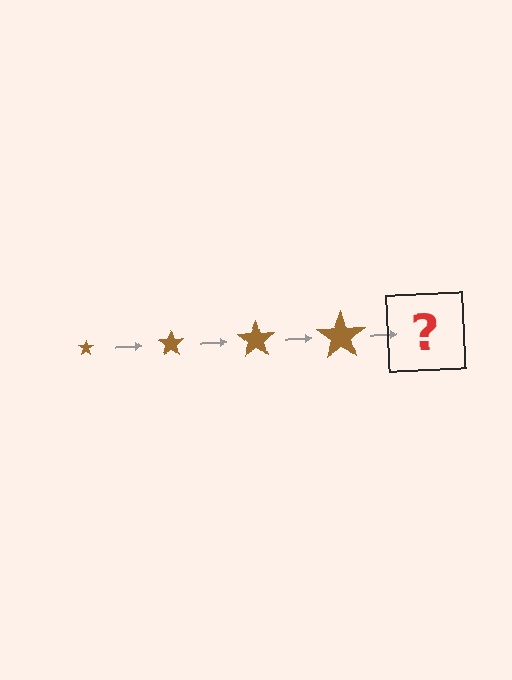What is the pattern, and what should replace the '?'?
The pattern is that the star gets progressively larger each step. The '?' should be a brown star, larger than the previous one.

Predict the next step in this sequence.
The next step is a brown star, larger than the previous one.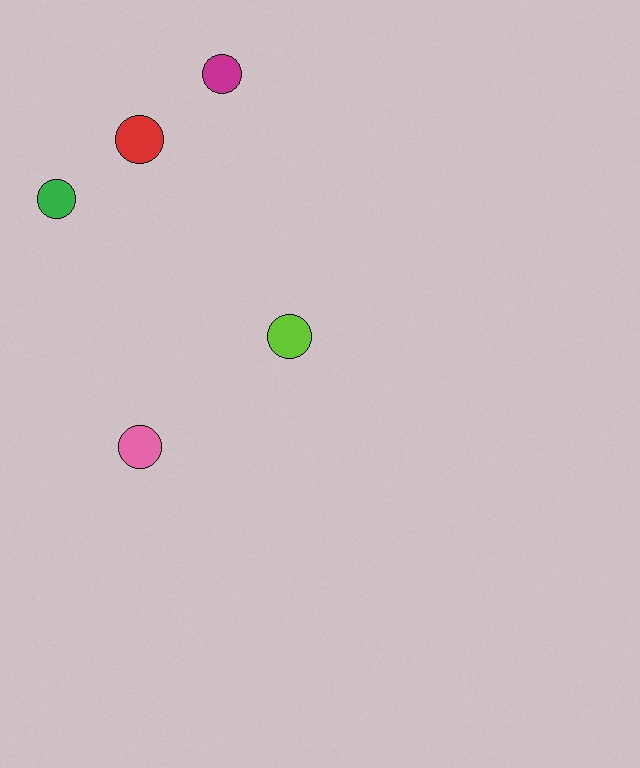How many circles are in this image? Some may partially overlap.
There are 5 circles.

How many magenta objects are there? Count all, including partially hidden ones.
There is 1 magenta object.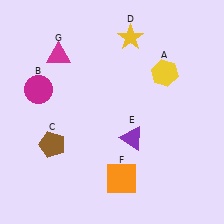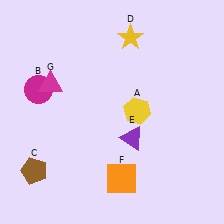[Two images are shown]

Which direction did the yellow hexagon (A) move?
The yellow hexagon (A) moved down.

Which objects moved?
The objects that moved are: the yellow hexagon (A), the brown pentagon (C), the magenta triangle (G).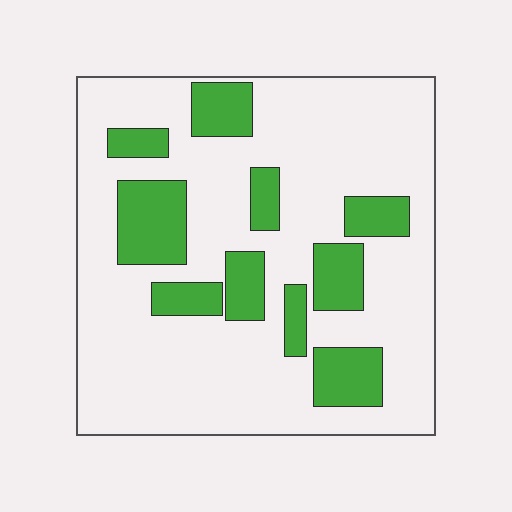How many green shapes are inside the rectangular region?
10.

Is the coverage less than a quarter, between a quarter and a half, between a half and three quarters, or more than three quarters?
Less than a quarter.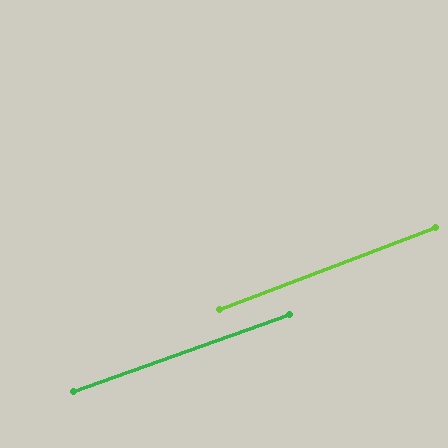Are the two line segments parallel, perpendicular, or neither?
Parallel — their directions differ by only 0.9°.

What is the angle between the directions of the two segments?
Approximately 1 degree.